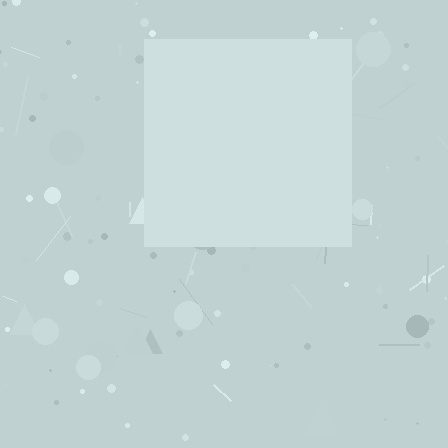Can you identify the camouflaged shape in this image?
The camouflaged shape is a square.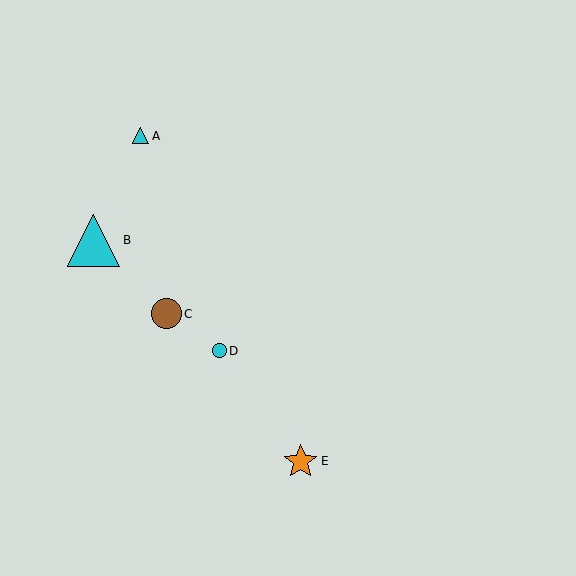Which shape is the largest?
The cyan triangle (labeled B) is the largest.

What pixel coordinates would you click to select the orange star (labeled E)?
Click at (301, 462) to select the orange star E.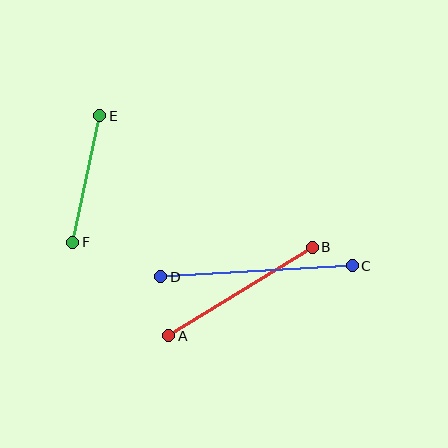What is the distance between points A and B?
The distance is approximately 169 pixels.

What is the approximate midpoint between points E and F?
The midpoint is at approximately (86, 179) pixels.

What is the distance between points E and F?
The distance is approximately 129 pixels.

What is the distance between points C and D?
The distance is approximately 192 pixels.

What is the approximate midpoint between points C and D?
The midpoint is at approximately (257, 271) pixels.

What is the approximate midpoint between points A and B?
The midpoint is at approximately (241, 291) pixels.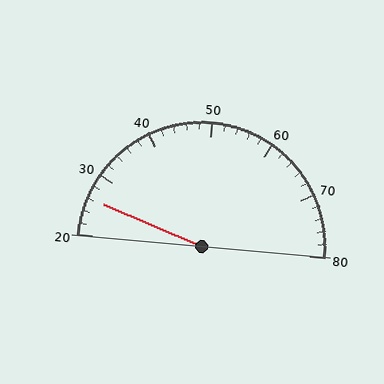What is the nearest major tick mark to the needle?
The nearest major tick mark is 30.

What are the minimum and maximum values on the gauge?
The gauge ranges from 20 to 80.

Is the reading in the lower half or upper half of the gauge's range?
The reading is in the lower half of the range (20 to 80).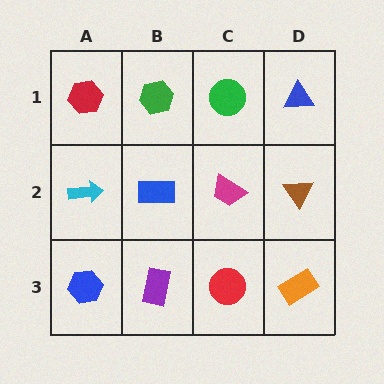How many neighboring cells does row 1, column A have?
2.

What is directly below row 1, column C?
A magenta trapezoid.